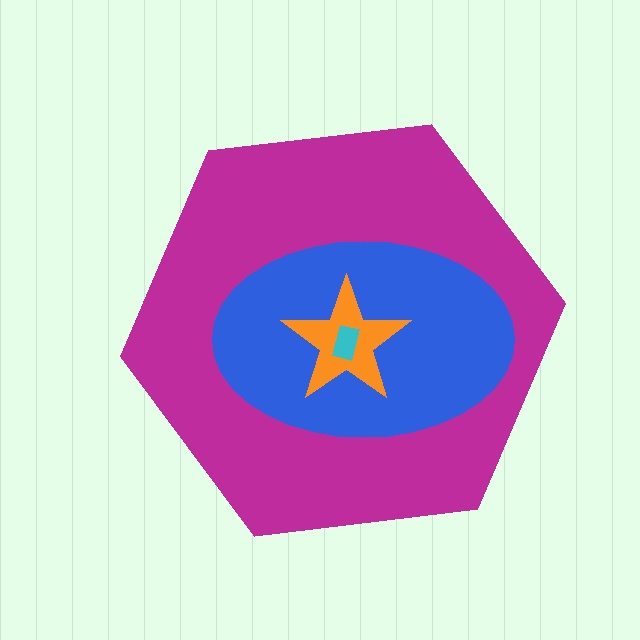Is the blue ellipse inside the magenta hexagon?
Yes.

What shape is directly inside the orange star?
The cyan rectangle.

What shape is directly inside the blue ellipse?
The orange star.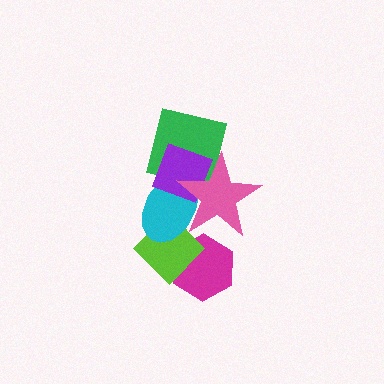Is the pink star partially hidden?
No, no other shape covers it.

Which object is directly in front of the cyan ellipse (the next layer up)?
The green square is directly in front of the cyan ellipse.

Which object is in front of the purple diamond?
The pink star is in front of the purple diamond.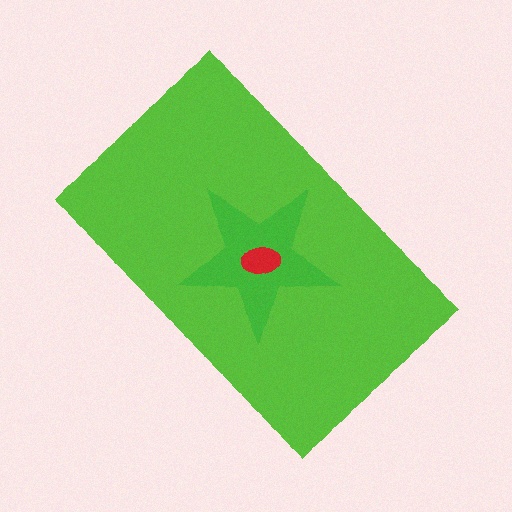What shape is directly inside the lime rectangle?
The green star.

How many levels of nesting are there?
3.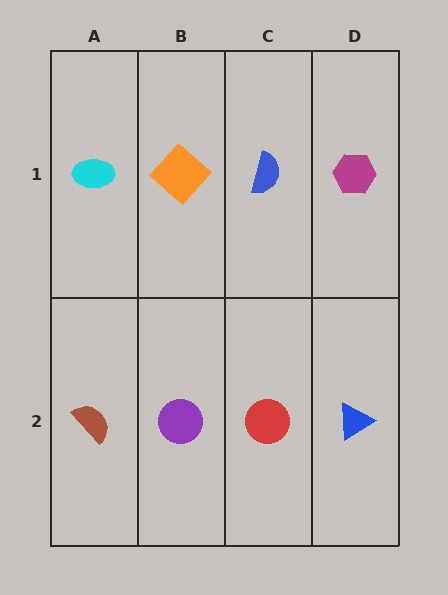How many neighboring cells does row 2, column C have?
3.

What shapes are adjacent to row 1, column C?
A red circle (row 2, column C), an orange diamond (row 1, column B), a magenta hexagon (row 1, column D).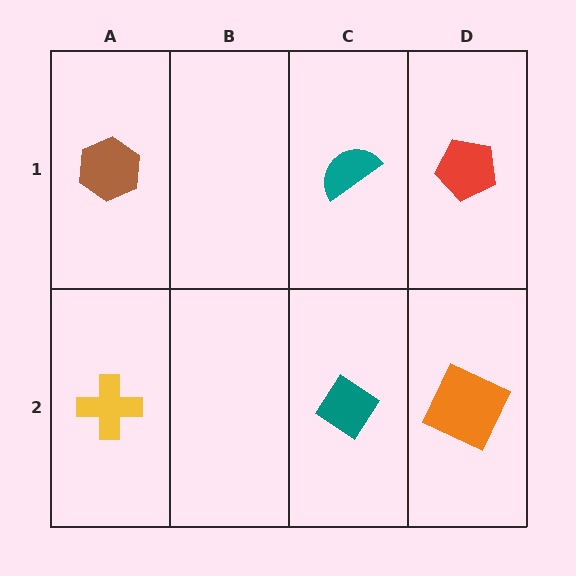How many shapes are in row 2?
3 shapes.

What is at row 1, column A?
A brown hexagon.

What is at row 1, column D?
A red pentagon.